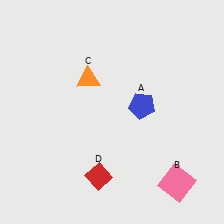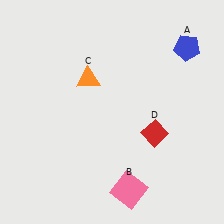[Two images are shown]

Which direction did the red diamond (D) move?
The red diamond (D) moved right.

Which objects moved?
The objects that moved are: the blue pentagon (A), the pink square (B), the red diamond (D).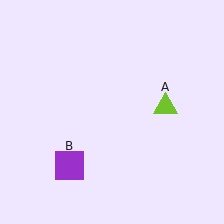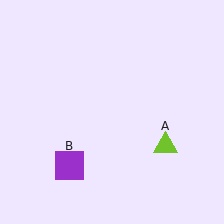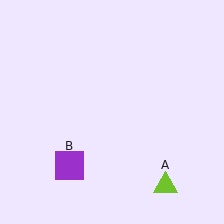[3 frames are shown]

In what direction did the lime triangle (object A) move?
The lime triangle (object A) moved down.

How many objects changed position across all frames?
1 object changed position: lime triangle (object A).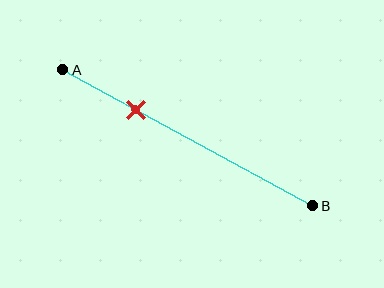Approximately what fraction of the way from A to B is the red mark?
The red mark is approximately 30% of the way from A to B.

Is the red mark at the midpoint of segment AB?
No, the mark is at about 30% from A, not at the 50% midpoint.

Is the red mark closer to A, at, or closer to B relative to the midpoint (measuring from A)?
The red mark is closer to point A than the midpoint of segment AB.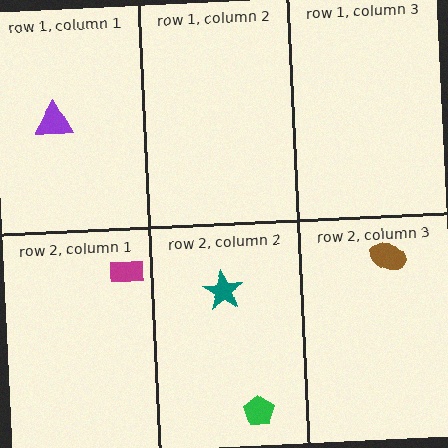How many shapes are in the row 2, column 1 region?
1.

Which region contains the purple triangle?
The row 1, column 1 region.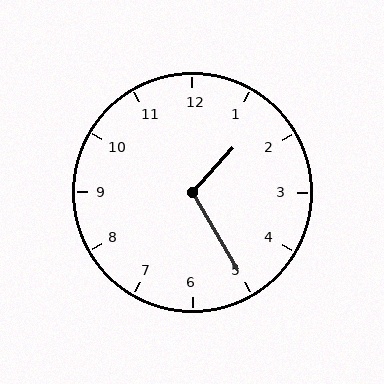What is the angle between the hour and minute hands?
Approximately 108 degrees.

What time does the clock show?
1:25.